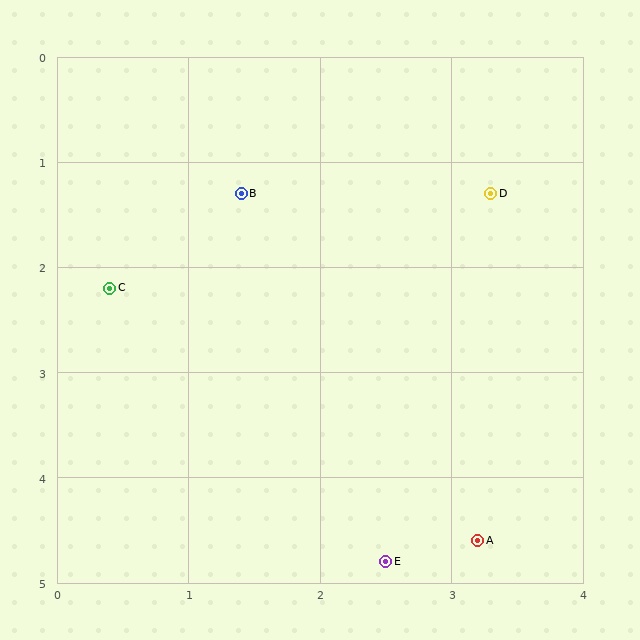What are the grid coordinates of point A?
Point A is at approximately (3.2, 4.6).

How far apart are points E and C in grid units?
Points E and C are about 3.3 grid units apart.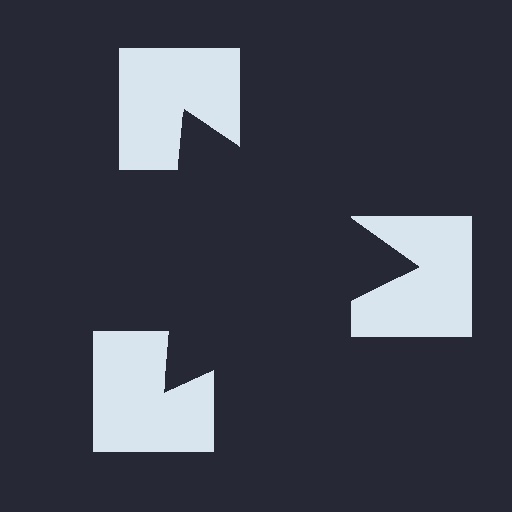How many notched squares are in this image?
There are 3 — one at each vertex of the illusory triangle.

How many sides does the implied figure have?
3 sides.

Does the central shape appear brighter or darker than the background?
It typically appears slightly darker than the background, even though no actual brightness change is drawn.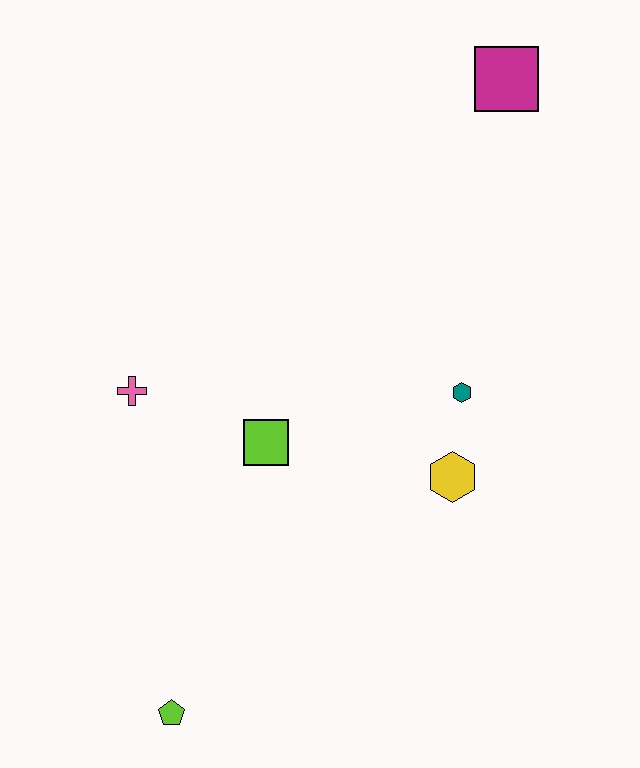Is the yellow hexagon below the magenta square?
Yes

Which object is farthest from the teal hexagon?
The lime pentagon is farthest from the teal hexagon.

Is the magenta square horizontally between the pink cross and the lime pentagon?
No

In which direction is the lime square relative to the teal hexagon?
The lime square is to the left of the teal hexagon.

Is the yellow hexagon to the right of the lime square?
Yes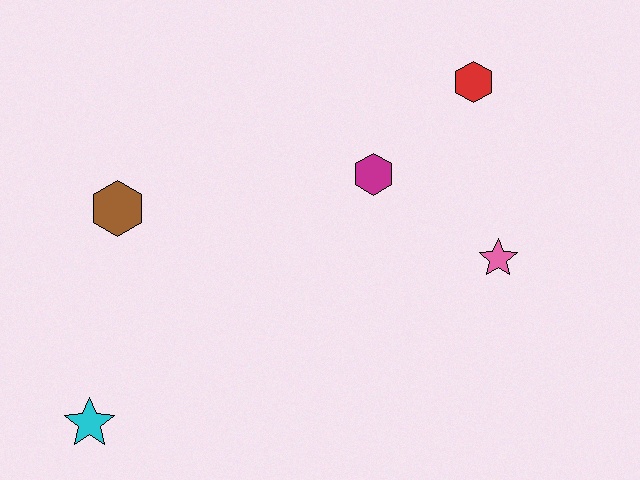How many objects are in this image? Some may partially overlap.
There are 5 objects.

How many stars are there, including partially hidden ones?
There are 2 stars.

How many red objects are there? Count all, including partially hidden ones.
There is 1 red object.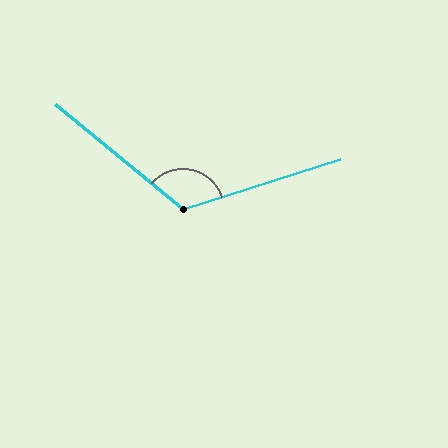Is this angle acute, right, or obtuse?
It is obtuse.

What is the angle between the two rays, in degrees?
Approximately 123 degrees.